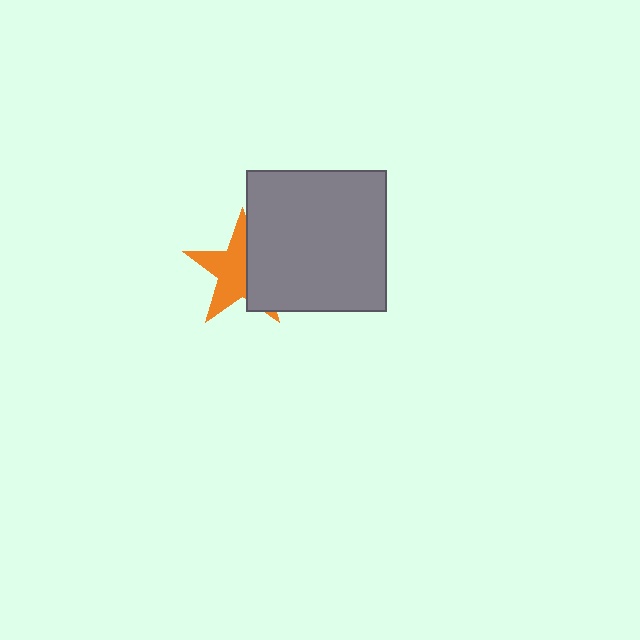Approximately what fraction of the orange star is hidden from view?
Roughly 43% of the orange star is hidden behind the gray square.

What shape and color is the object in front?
The object in front is a gray square.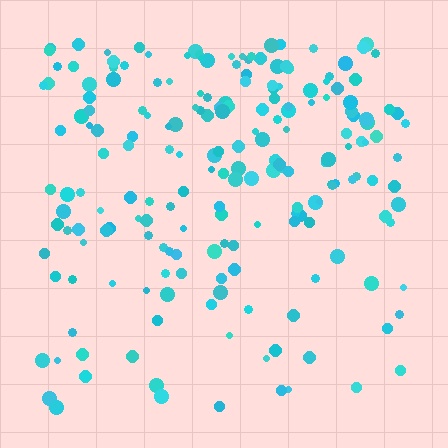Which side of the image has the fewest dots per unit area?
The bottom.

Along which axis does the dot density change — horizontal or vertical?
Vertical.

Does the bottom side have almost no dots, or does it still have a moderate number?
Still a moderate number, just noticeably fewer than the top.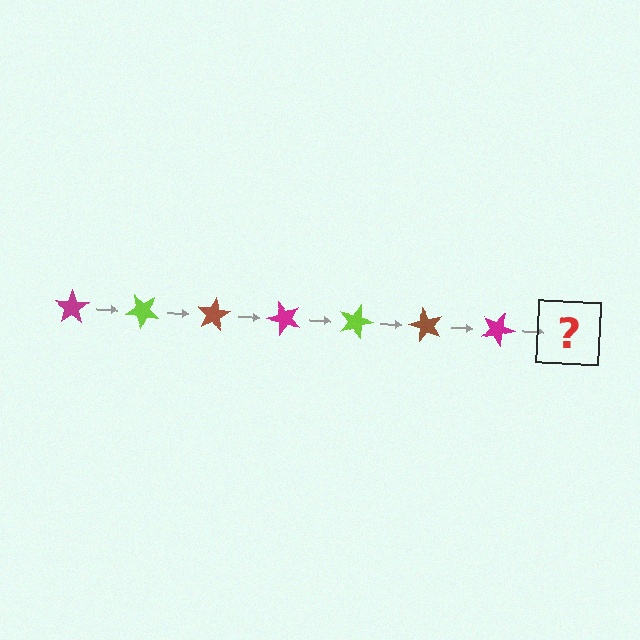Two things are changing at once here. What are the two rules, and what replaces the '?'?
The two rules are that it rotates 40 degrees each step and the color cycles through magenta, lime, and brown. The '?' should be a lime star, rotated 280 degrees from the start.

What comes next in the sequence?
The next element should be a lime star, rotated 280 degrees from the start.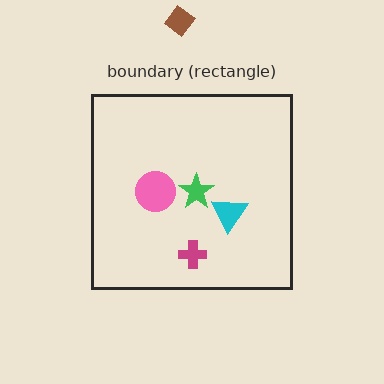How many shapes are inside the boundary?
4 inside, 1 outside.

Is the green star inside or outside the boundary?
Inside.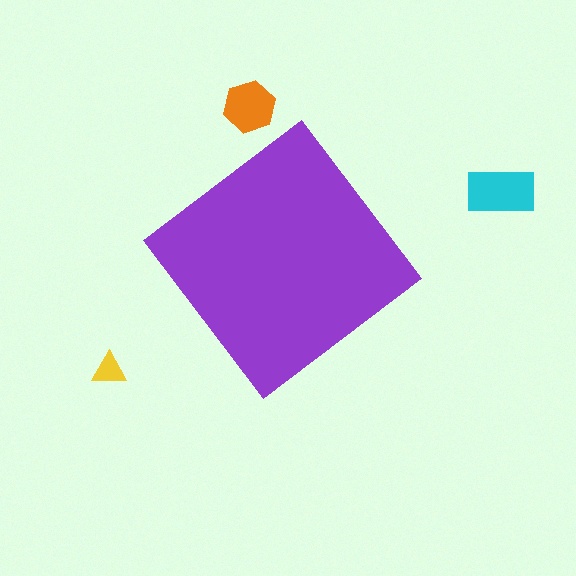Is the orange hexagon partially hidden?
No, the orange hexagon is fully visible.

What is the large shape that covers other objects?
A purple diamond.